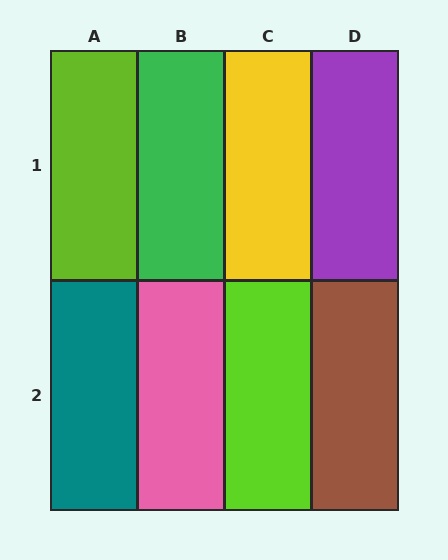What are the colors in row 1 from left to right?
Lime, green, yellow, purple.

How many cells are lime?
2 cells are lime.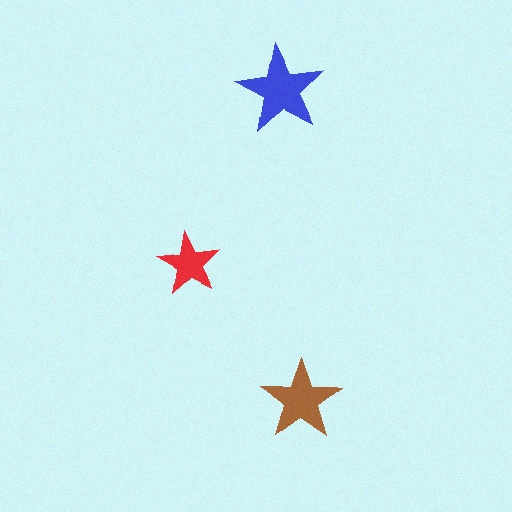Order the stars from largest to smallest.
the blue one, the brown one, the red one.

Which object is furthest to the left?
The red star is leftmost.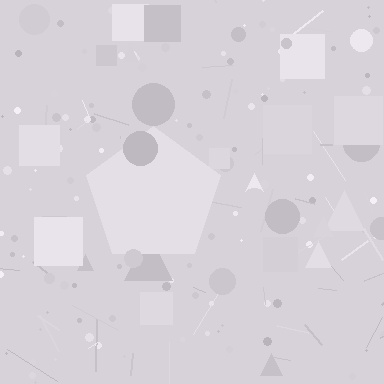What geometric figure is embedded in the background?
A pentagon is embedded in the background.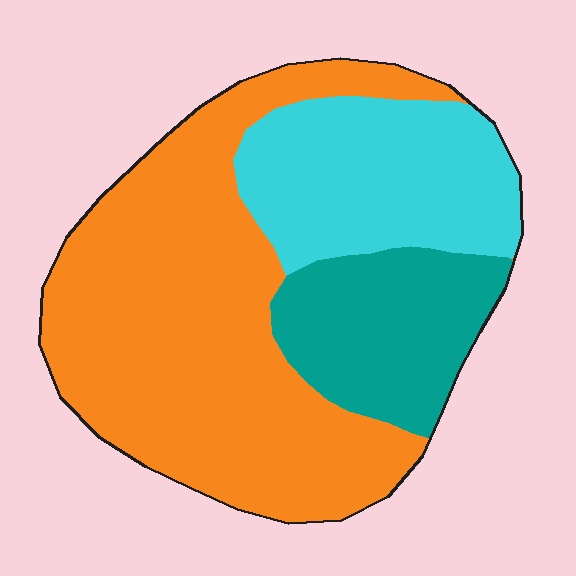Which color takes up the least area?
Teal, at roughly 20%.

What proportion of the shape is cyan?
Cyan covers around 25% of the shape.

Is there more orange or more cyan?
Orange.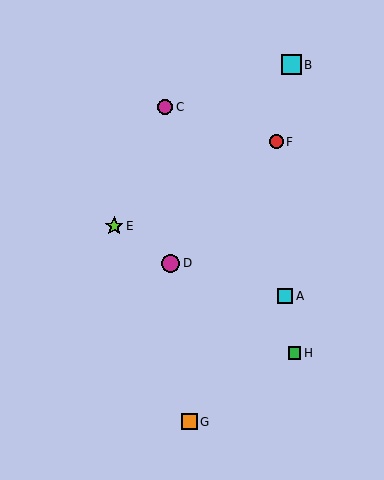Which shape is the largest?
The cyan square (labeled B) is the largest.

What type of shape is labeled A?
Shape A is a cyan square.